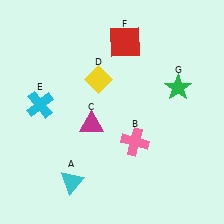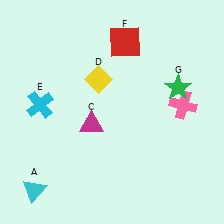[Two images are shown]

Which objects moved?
The objects that moved are: the cyan triangle (A), the pink cross (B).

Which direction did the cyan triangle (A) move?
The cyan triangle (A) moved left.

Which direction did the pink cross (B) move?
The pink cross (B) moved right.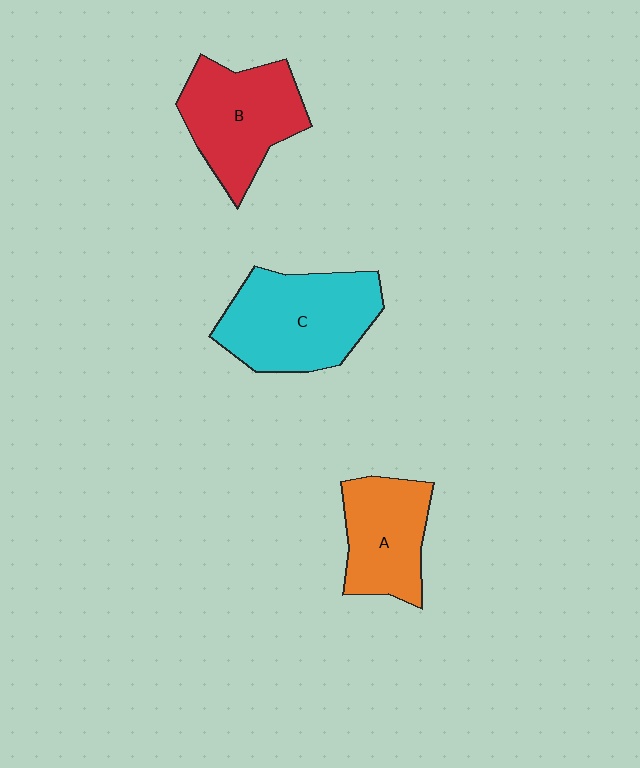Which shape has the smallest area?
Shape A (orange).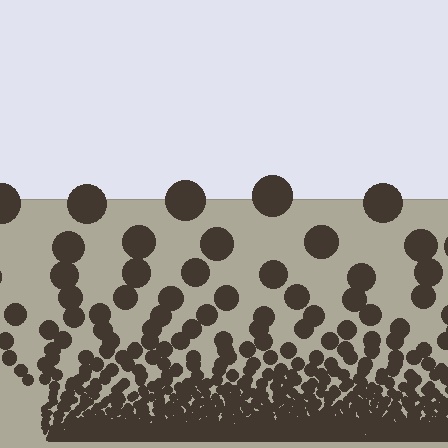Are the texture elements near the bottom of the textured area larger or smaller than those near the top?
Smaller. The gradient is inverted — elements near the bottom are smaller and denser.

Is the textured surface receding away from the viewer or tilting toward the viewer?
The surface appears to tilt toward the viewer. Texture elements get larger and sparser toward the top.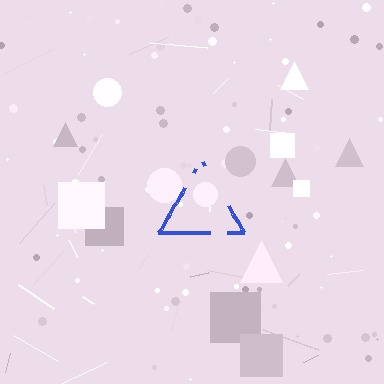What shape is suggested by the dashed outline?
The dashed outline suggests a triangle.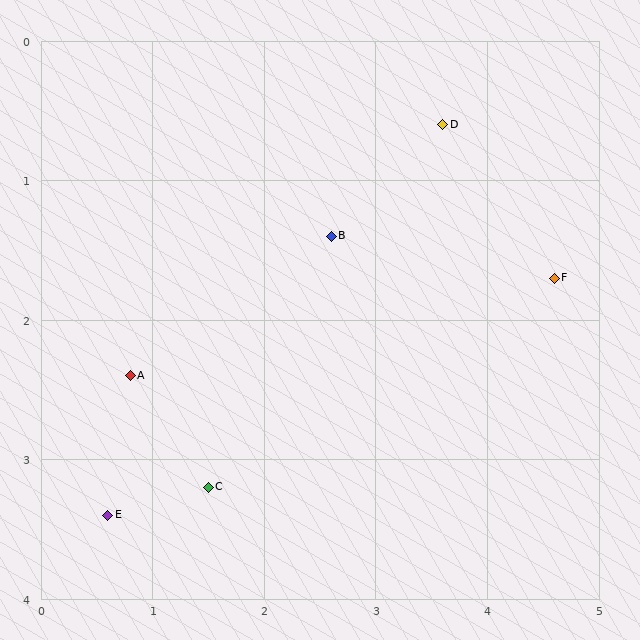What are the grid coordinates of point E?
Point E is at approximately (0.6, 3.4).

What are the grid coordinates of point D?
Point D is at approximately (3.6, 0.6).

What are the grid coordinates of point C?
Point C is at approximately (1.5, 3.2).